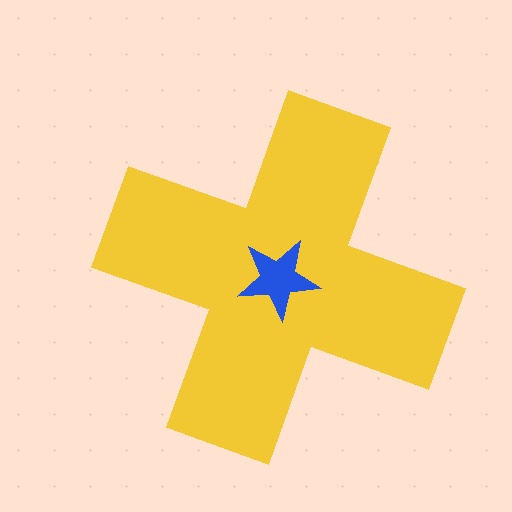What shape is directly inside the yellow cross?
The blue star.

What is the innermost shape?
The blue star.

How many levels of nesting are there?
2.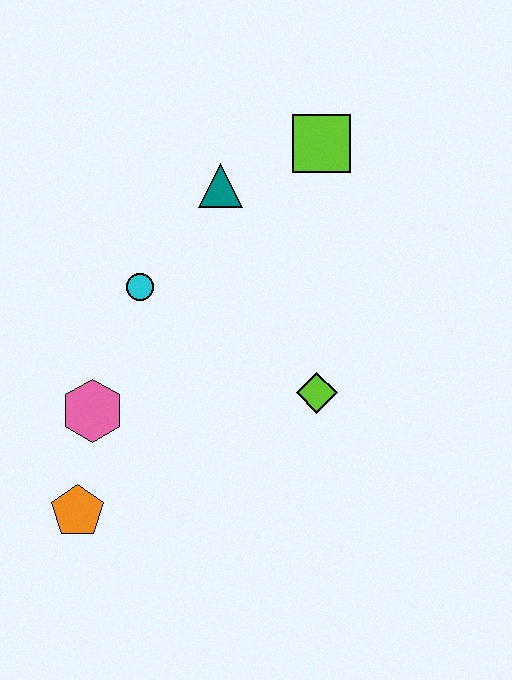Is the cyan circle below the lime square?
Yes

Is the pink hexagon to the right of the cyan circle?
No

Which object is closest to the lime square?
The teal triangle is closest to the lime square.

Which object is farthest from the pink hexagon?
The lime square is farthest from the pink hexagon.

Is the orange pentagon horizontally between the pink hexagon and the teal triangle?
No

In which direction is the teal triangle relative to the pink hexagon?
The teal triangle is above the pink hexagon.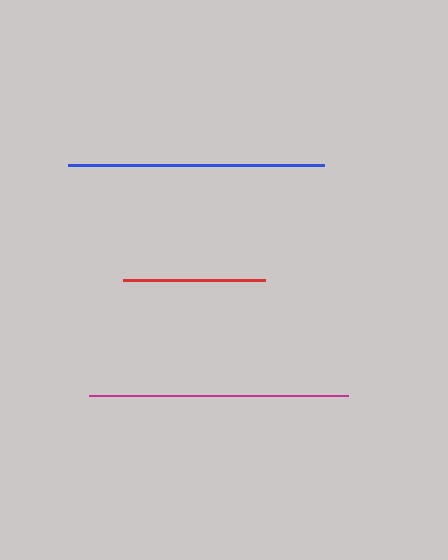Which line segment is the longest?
The magenta line is the longest at approximately 258 pixels.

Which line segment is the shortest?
The red line is the shortest at approximately 142 pixels.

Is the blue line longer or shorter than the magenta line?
The magenta line is longer than the blue line.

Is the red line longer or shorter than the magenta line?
The magenta line is longer than the red line.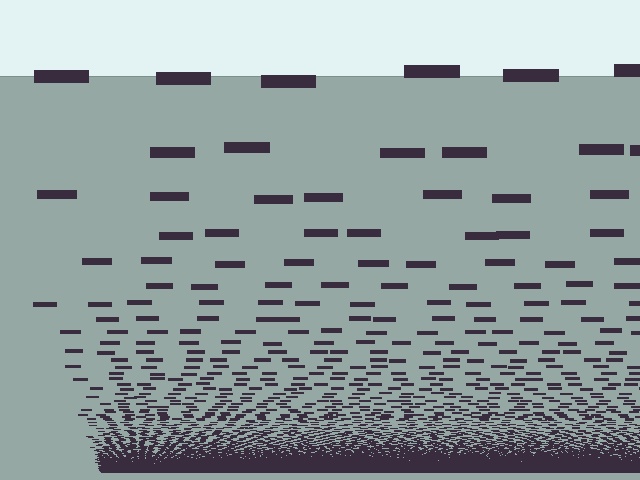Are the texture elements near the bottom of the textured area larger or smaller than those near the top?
Smaller. The gradient is inverted — elements near the bottom are smaller and denser.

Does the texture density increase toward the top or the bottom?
Density increases toward the bottom.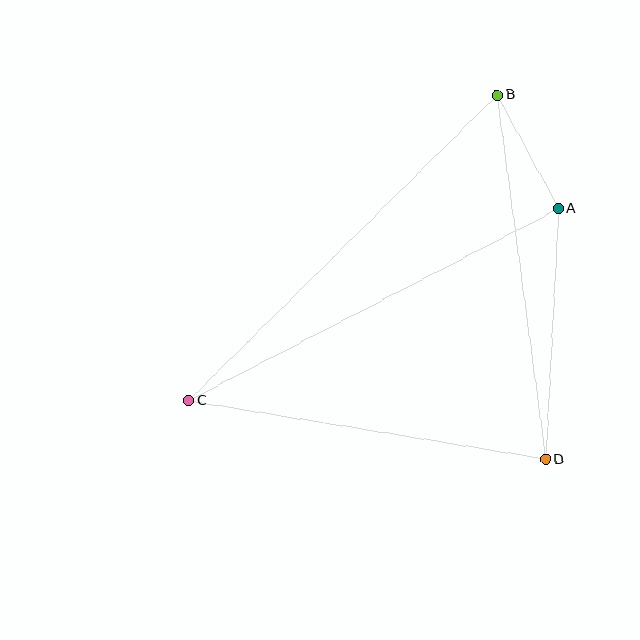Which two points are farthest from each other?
Points B and C are farthest from each other.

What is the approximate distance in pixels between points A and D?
The distance between A and D is approximately 252 pixels.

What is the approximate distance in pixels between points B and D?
The distance between B and D is approximately 368 pixels.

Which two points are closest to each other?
Points A and B are closest to each other.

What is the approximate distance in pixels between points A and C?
The distance between A and C is approximately 417 pixels.